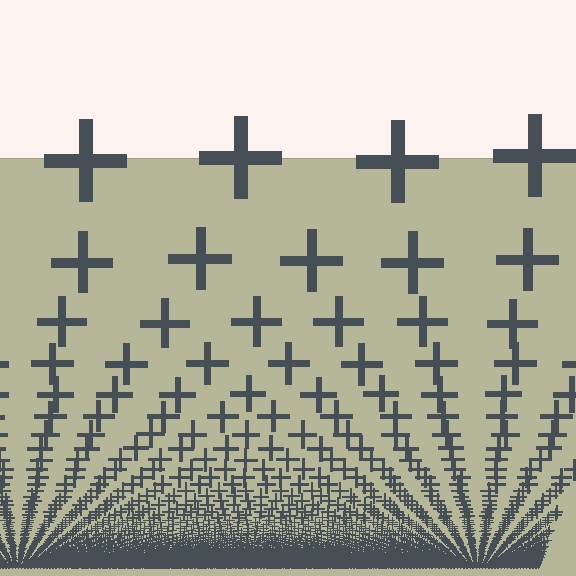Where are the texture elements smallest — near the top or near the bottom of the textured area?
Near the bottom.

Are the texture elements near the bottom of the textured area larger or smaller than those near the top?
Smaller. The gradient is inverted — elements near the bottom are smaller and denser.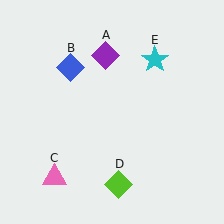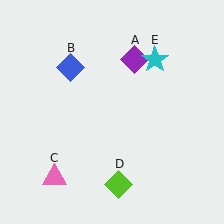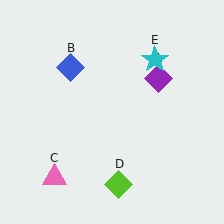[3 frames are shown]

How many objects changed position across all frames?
1 object changed position: purple diamond (object A).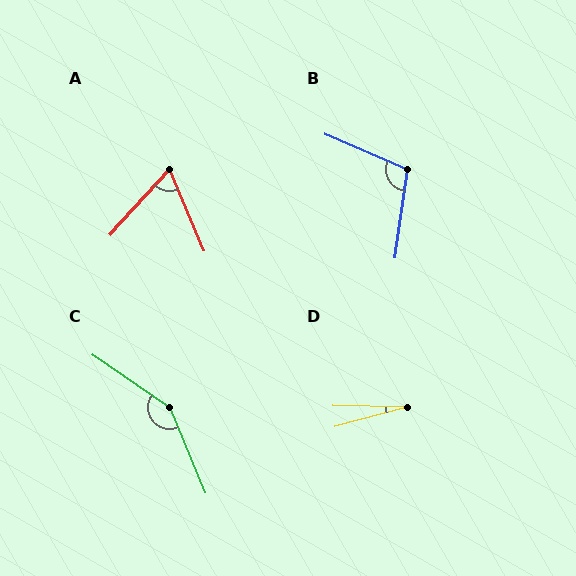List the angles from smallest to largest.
D (17°), A (65°), B (105°), C (147°).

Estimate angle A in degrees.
Approximately 65 degrees.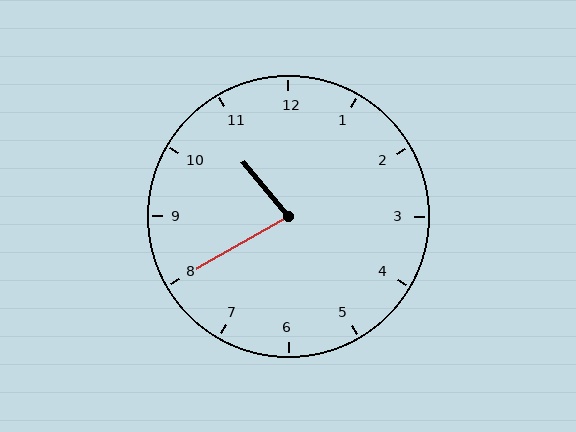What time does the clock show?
10:40.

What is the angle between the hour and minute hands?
Approximately 80 degrees.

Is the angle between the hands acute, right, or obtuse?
It is acute.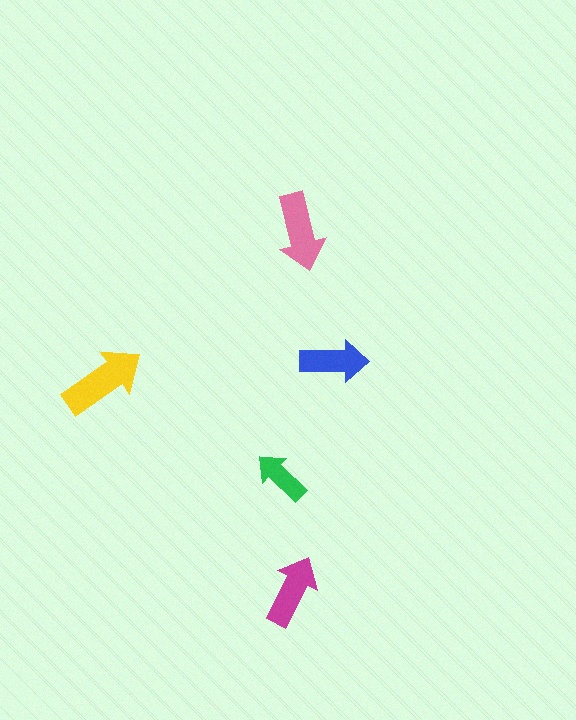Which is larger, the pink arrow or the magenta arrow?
The pink one.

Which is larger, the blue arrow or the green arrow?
The blue one.